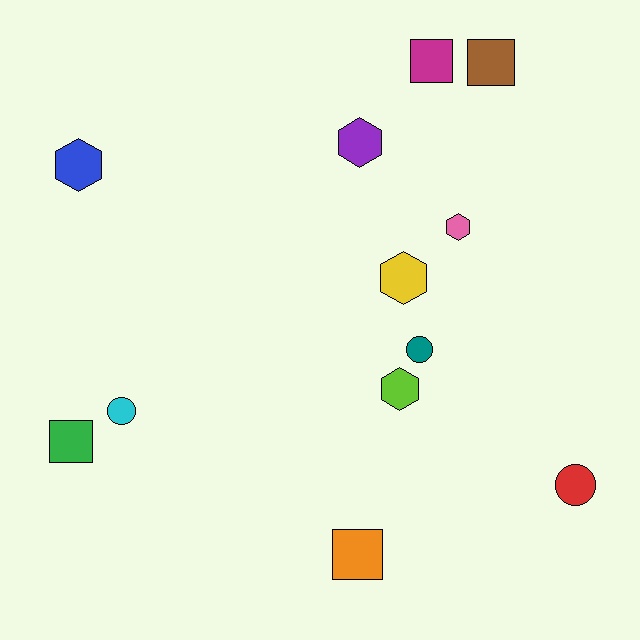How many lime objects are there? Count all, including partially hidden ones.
There is 1 lime object.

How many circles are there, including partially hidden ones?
There are 3 circles.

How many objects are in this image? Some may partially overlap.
There are 12 objects.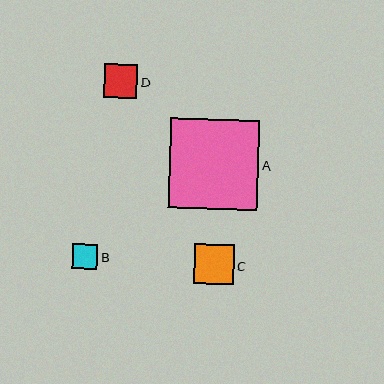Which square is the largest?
Square A is the largest with a size of approximately 90 pixels.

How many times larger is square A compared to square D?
Square A is approximately 2.7 times the size of square D.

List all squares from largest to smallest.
From largest to smallest: A, C, D, B.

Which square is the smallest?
Square B is the smallest with a size of approximately 26 pixels.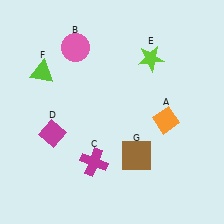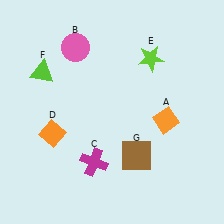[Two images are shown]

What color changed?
The diamond (D) changed from magenta in Image 1 to orange in Image 2.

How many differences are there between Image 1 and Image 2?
There is 1 difference between the two images.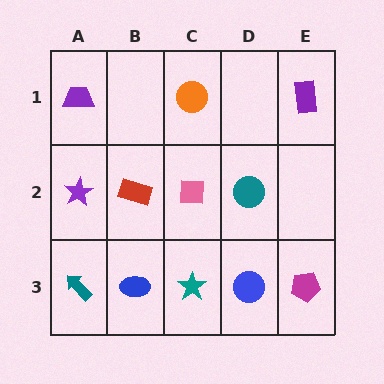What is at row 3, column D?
A blue circle.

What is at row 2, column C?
A pink square.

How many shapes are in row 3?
5 shapes.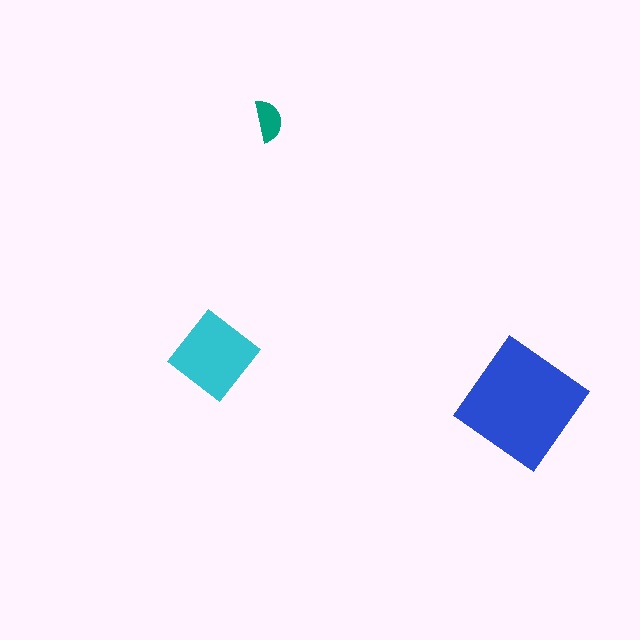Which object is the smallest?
The teal semicircle.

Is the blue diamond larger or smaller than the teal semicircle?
Larger.